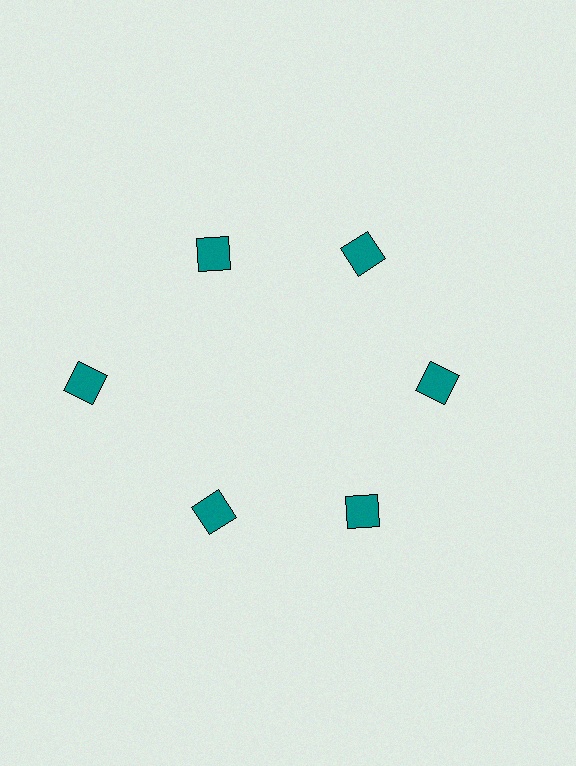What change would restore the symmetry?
The symmetry would be restored by moving it inward, back onto the ring so that all 6 diamonds sit at equal angles and equal distance from the center.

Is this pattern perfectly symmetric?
No. The 6 teal diamonds are arranged in a ring, but one element near the 9 o'clock position is pushed outward from the center, breaking the 6-fold rotational symmetry.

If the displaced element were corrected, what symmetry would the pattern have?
It would have 6-fold rotational symmetry — the pattern would map onto itself every 60 degrees.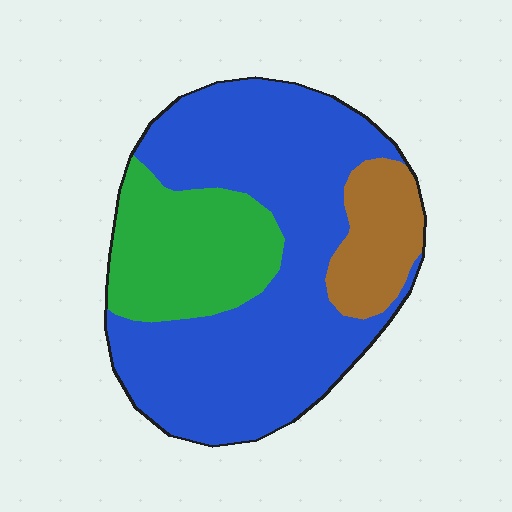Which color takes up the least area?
Brown, at roughly 15%.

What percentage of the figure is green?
Green covers around 25% of the figure.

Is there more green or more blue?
Blue.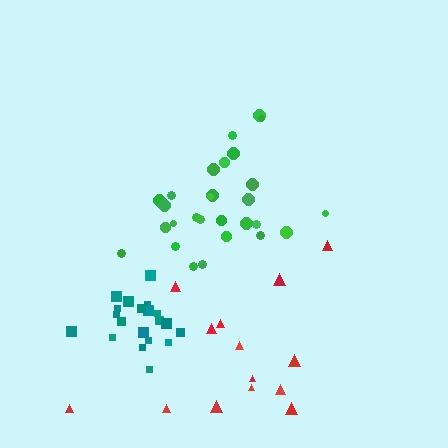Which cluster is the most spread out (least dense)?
Red.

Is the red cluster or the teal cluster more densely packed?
Teal.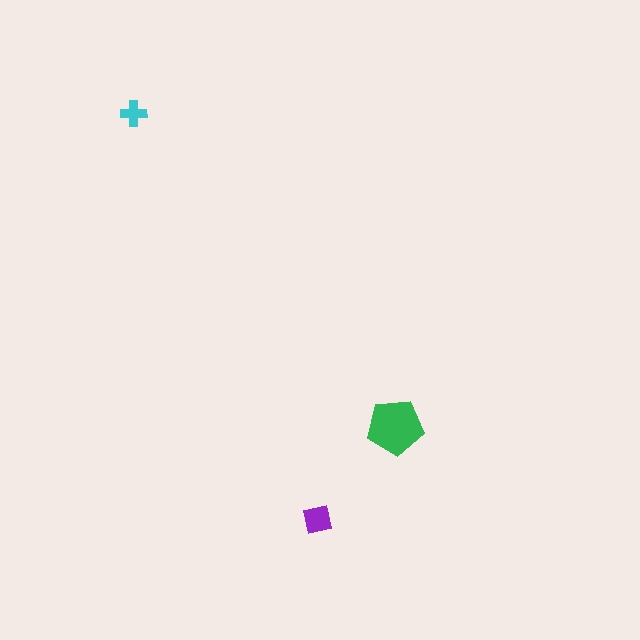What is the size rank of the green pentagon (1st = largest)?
1st.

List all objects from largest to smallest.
The green pentagon, the purple square, the cyan cross.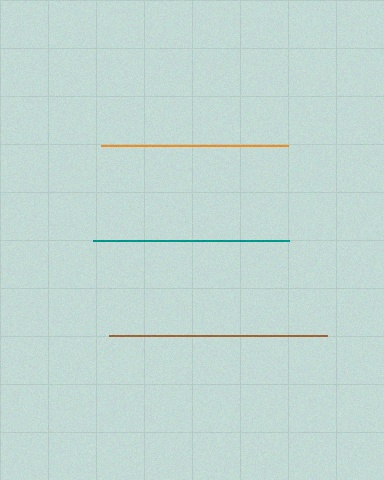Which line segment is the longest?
The brown line is the longest at approximately 218 pixels.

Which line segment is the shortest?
The orange line is the shortest at approximately 187 pixels.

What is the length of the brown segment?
The brown segment is approximately 218 pixels long.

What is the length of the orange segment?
The orange segment is approximately 187 pixels long.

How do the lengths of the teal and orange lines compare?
The teal and orange lines are approximately the same length.